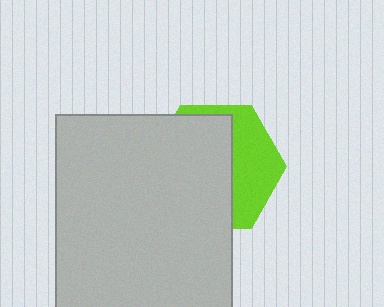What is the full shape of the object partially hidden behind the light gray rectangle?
The partially hidden object is a lime hexagon.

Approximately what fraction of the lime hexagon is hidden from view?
Roughly 63% of the lime hexagon is hidden behind the light gray rectangle.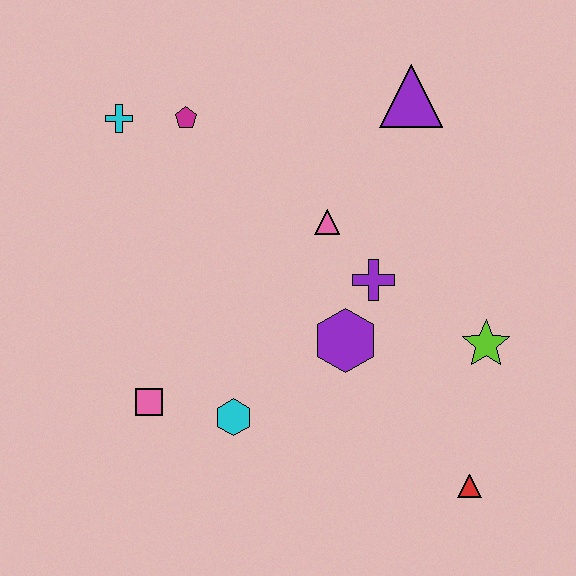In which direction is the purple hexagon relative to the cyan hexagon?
The purple hexagon is to the right of the cyan hexagon.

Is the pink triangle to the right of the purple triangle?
No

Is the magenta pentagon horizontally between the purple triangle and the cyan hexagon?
No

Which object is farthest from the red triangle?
The cyan cross is farthest from the red triangle.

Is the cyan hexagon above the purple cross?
No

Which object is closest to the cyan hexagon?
The pink square is closest to the cyan hexagon.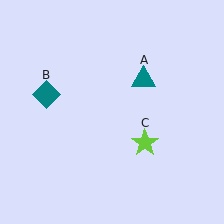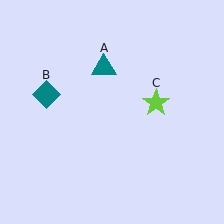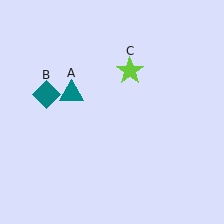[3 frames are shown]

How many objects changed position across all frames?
2 objects changed position: teal triangle (object A), lime star (object C).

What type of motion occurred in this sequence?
The teal triangle (object A), lime star (object C) rotated counterclockwise around the center of the scene.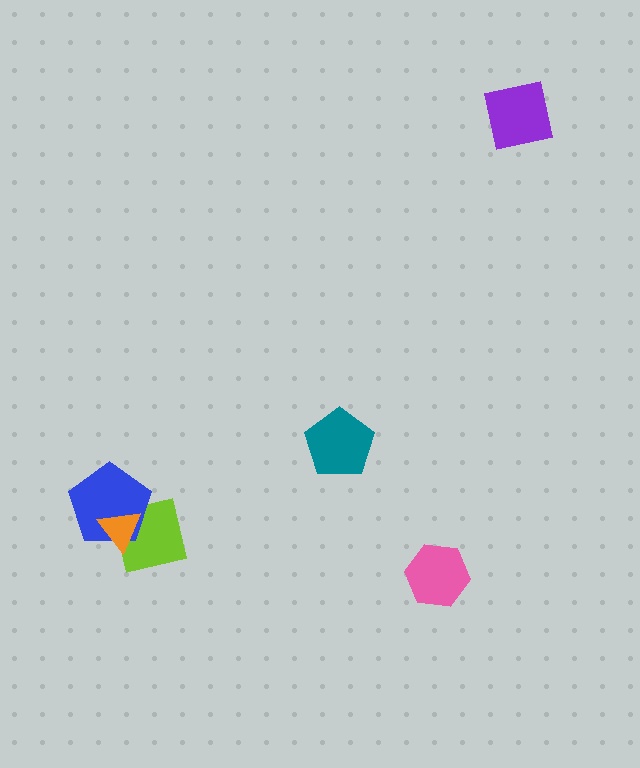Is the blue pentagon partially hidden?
Yes, it is partially covered by another shape.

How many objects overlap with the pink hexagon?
0 objects overlap with the pink hexagon.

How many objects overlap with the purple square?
0 objects overlap with the purple square.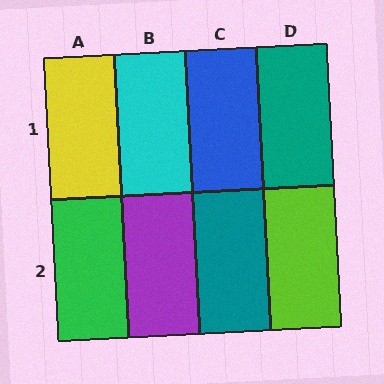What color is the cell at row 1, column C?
Blue.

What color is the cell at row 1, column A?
Yellow.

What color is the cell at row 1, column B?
Cyan.